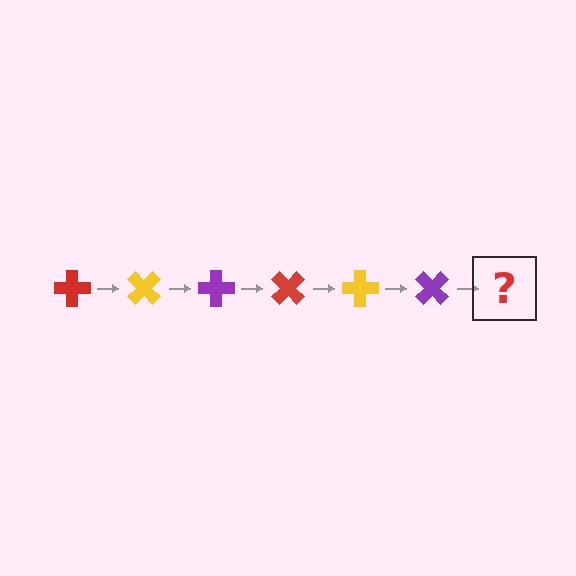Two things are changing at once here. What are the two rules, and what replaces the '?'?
The two rules are that it rotates 45 degrees each step and the color cycles through red, yellow, and purple. The '?' should be a red cross, rotated 270 degrees from the start.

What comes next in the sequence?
The next element should be a red cross, rotated 270 degrees from the start.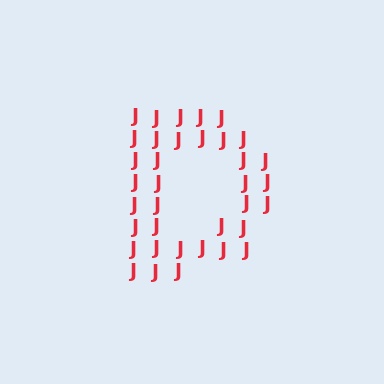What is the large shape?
The large shape is the letter D.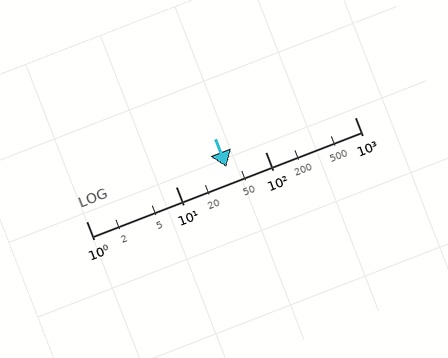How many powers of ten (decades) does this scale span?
The scale spans 3 decades, from 1 to 1000.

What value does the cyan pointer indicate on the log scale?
The pointer indicates approximately 37.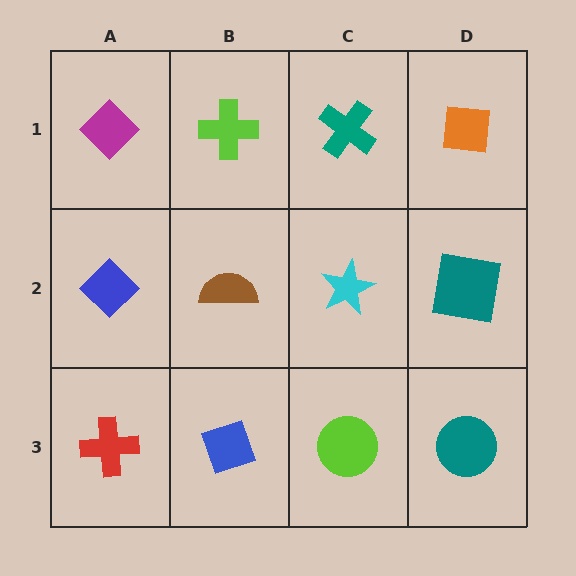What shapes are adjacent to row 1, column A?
A blue diamond (row 2, column A), a lime cross (row 1, column B).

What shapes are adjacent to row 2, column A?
A magenta diamond (row 1, column A), a red cross (row 3, column A), a brown semicircle (row 2, column B).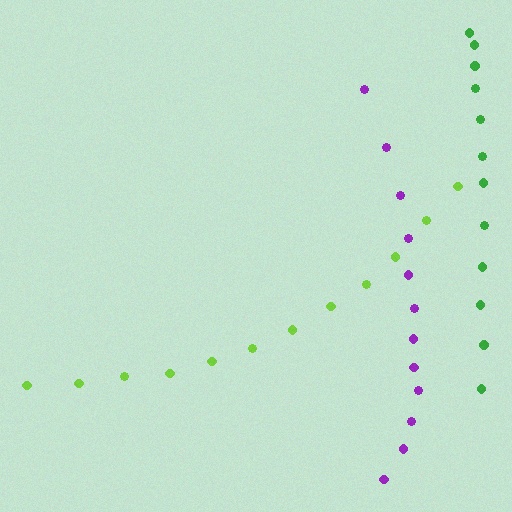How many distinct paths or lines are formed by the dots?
There are 3 distinct paths.